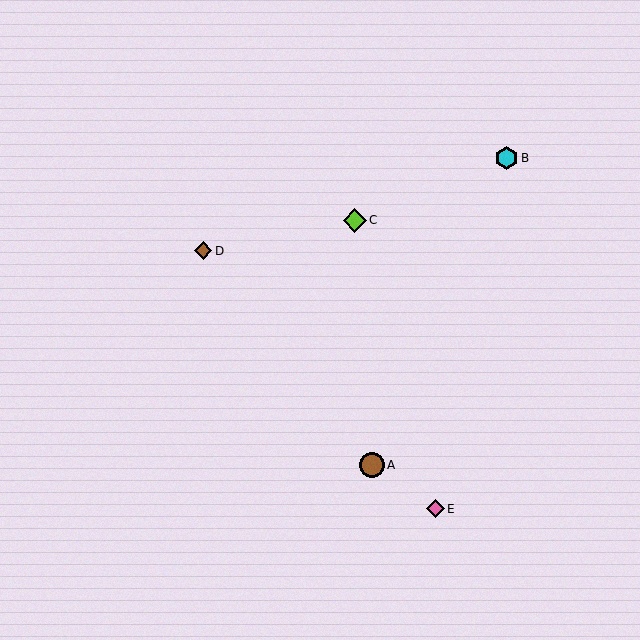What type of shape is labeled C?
Shape C is a lime diamond.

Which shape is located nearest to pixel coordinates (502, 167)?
The cyan hexagon (labeled B) at (507, 158) is nearest to that location.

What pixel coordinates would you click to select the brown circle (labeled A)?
Click at (372, 465) to select the brown circle A.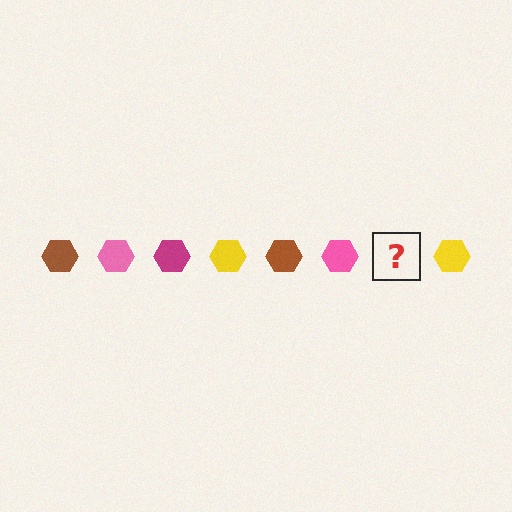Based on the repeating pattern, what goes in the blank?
The blank should be a magenta hexagon.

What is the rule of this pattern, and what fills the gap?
The rule is that the pattern cycles through brown, pink, magenta, yellow hexagons. The gap should be filled with a magenta hexagon.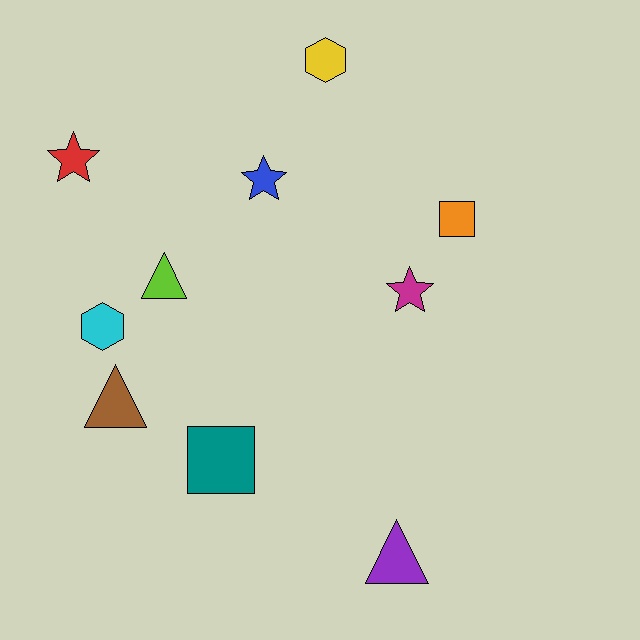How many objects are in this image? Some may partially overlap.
There are 10 objects.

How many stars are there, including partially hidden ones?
There are 3 stars.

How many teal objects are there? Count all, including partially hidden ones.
There is 1 teal object.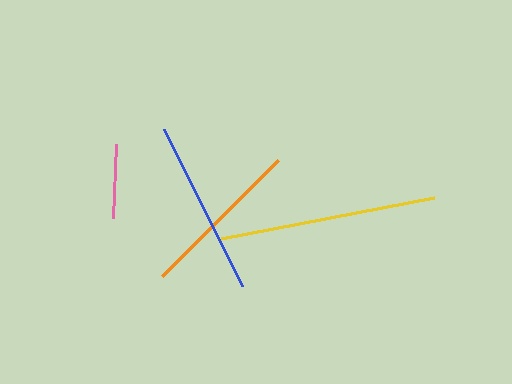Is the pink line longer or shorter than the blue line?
The blue line is longer than the pink line.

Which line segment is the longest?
The yellow line is the longest at approximately 217 pixels.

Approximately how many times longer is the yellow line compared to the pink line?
The yellow line is approximately 2.9 times the length of the pink line.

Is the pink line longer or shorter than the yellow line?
The yellow line is longer than the pink line.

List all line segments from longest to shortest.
From longest to shortest: yellow, blue, orange, pink.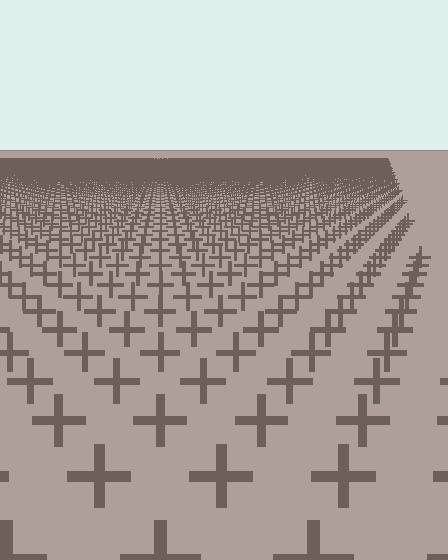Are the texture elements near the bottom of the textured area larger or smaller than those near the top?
Larger. Near the bottom, elements are closer to the viewer and appear at a bigger on-screen size.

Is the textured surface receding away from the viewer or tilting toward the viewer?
The surface is receding away from the viewer. Texture elements get smaller and denser toward the top.